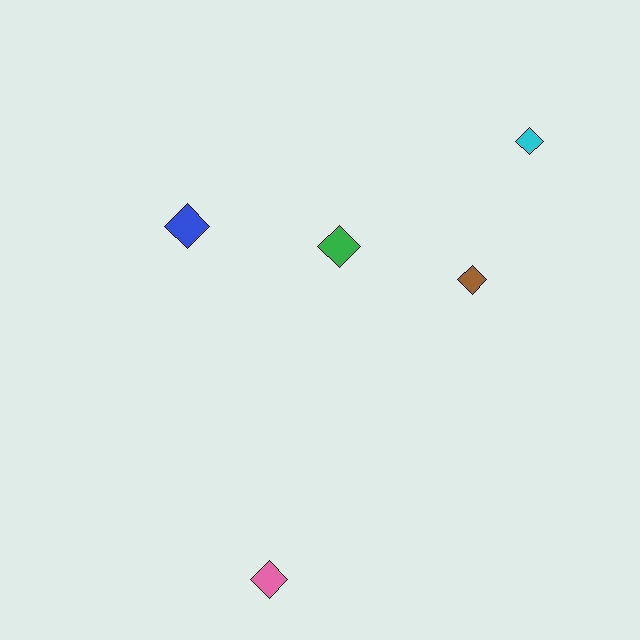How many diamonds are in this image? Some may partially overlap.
There are 5 diamonds.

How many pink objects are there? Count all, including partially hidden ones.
There is 1 pink object.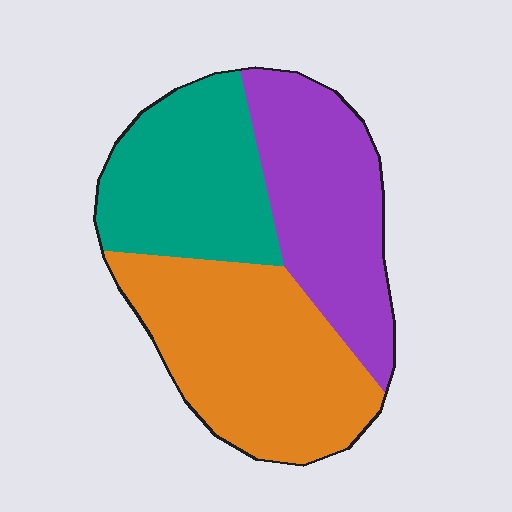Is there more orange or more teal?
Orange.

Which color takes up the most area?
Orange, at roughly 40%.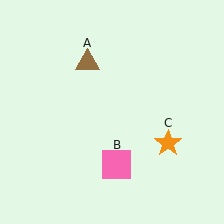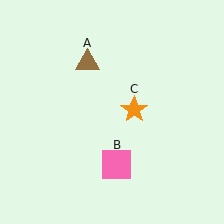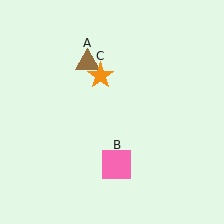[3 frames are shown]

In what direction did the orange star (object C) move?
The orange star (object C) moved up and to the left.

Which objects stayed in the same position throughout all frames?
Brown triangle (object A) and pink square (object B) remained stationary.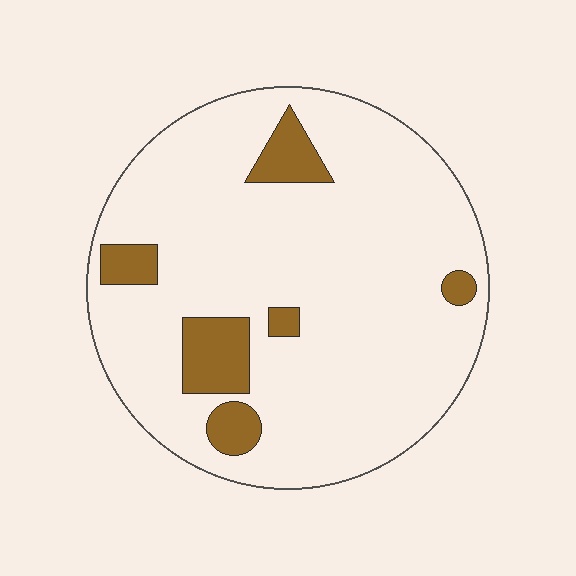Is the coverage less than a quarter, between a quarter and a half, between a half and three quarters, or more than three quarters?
Less than a quarter.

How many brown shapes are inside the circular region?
6.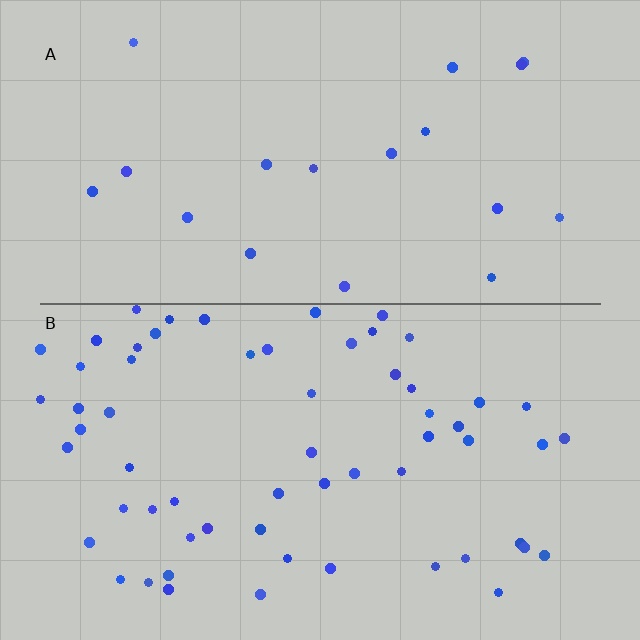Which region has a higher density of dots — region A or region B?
B (the bottom).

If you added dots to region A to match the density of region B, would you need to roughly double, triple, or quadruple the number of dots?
Approximately triple.